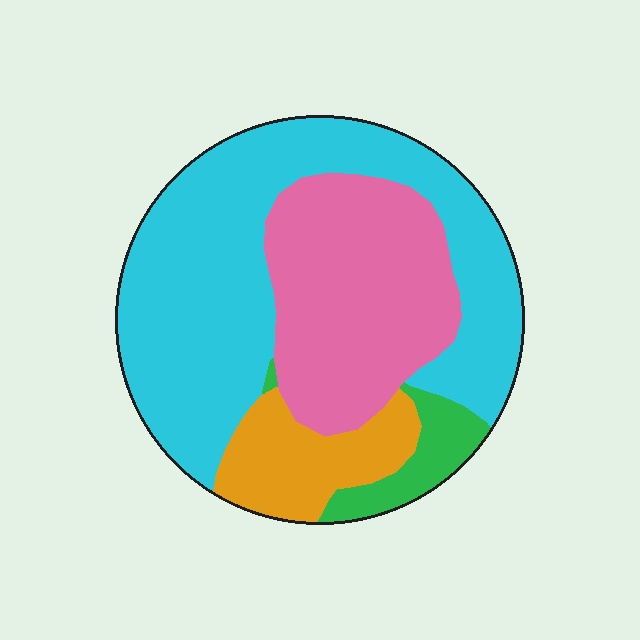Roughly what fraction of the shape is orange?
Orange covers roughly 15% of the shape.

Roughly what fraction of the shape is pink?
Pink takes up between a quarter and a half of the shape.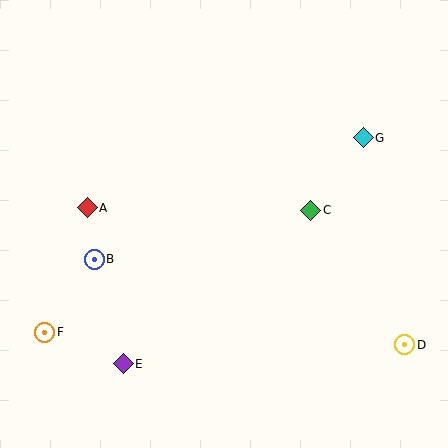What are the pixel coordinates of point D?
Point D is at (405, 345).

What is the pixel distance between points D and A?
The distance between D and A is 346 pixels.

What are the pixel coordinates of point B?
Point B is at (94, 259).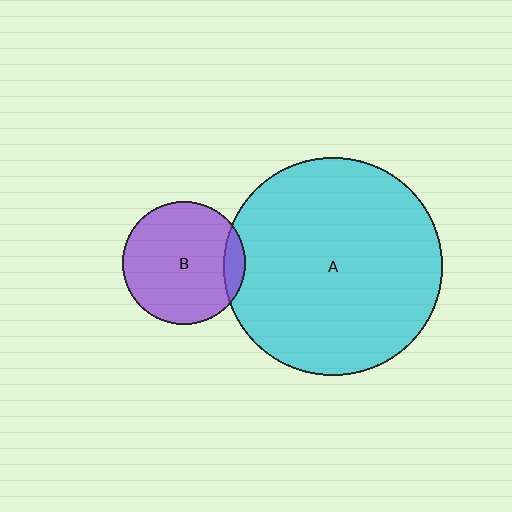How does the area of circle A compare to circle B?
Approximately 3.2 times.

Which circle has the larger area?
Circle A (cyan).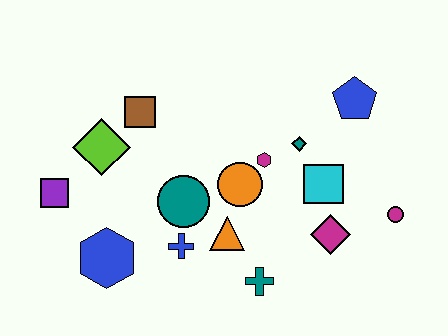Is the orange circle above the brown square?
No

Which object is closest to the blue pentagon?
The teal diamond is closest to the blue pentagon.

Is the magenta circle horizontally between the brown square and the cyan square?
No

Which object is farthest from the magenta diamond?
The purple square is farthest from the magenta diamond.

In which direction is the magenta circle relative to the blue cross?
The magenta circle is to the right of the blue cross.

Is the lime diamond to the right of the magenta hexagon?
No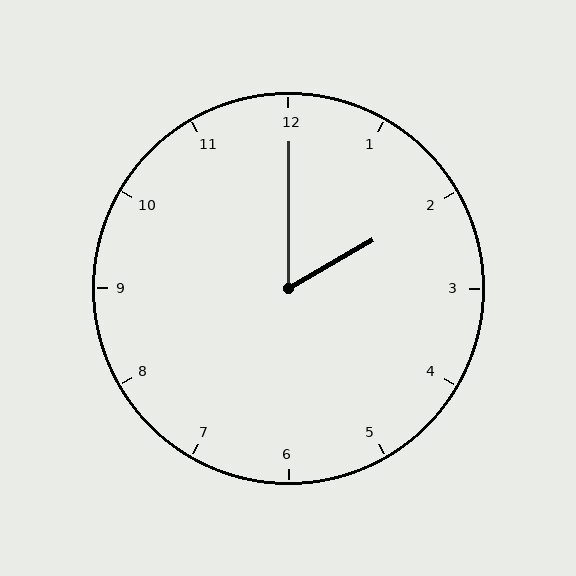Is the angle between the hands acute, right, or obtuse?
It is acute.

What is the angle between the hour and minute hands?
Approximately 60 degrees.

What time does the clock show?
2:00.